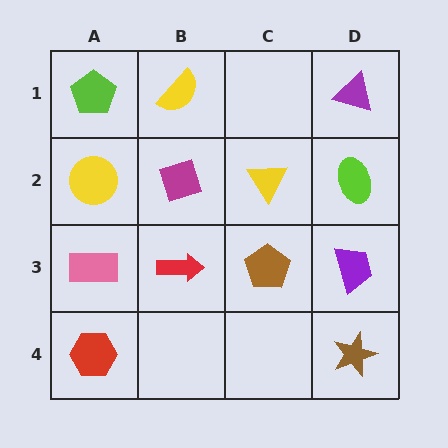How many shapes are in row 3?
4 shapes.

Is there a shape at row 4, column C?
No, that cell is empty.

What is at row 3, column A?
A pink rectangle.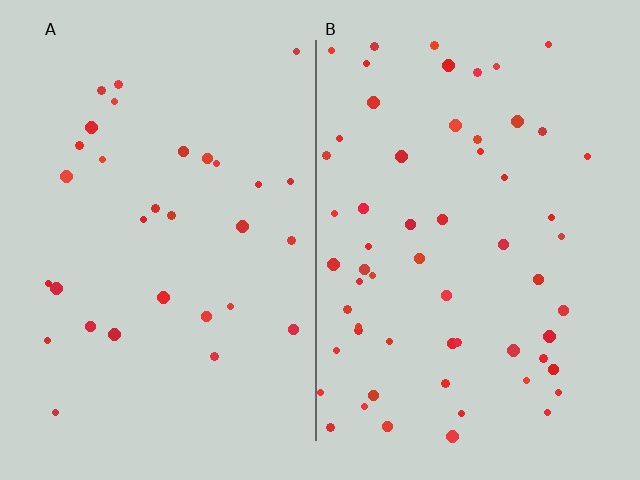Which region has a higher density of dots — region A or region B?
B (the right).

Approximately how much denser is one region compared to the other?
Approximately 1.9× — region B over region A.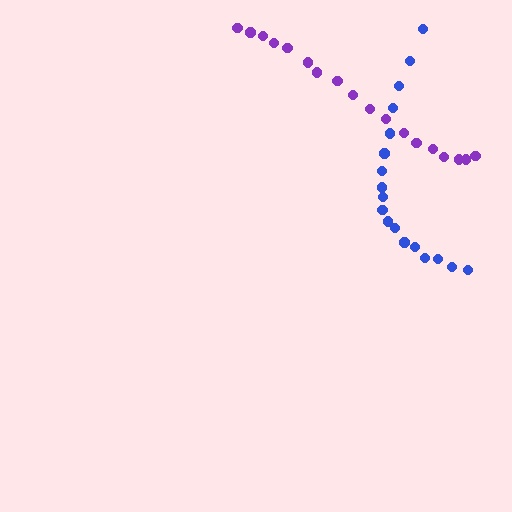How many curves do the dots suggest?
There are 2 distinct paths.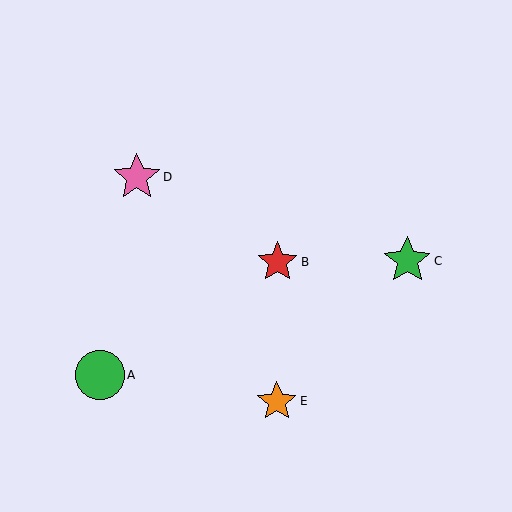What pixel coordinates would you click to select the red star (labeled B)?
Click at (278, 262) to select the red star B.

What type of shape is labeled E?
Shape E is an orange star.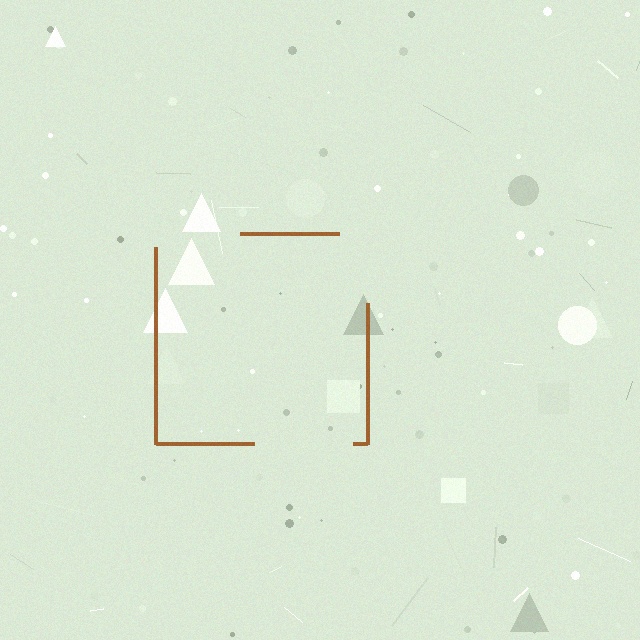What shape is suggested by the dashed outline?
The dashed outline suggests a square.